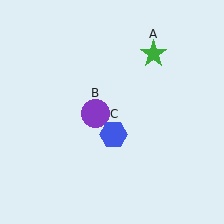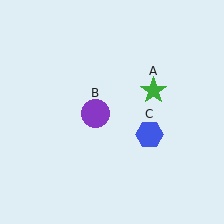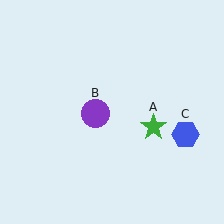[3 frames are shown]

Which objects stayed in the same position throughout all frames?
Purple circle (object B) remained stationary.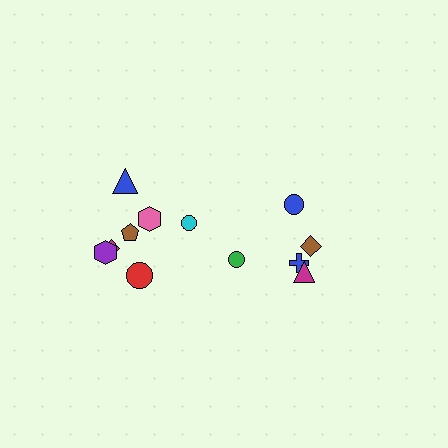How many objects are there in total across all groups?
There are 12 objects.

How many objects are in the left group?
There are 7 objects.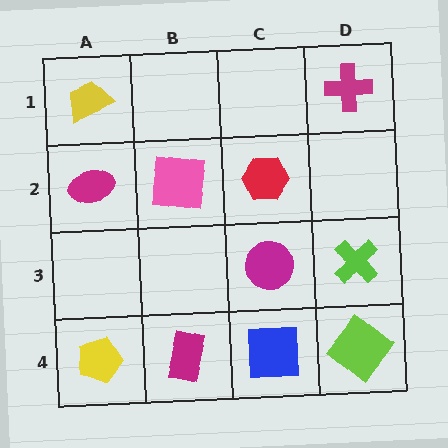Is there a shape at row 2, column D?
No, that cell is empty.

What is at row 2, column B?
A pink square.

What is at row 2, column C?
A red hexagon.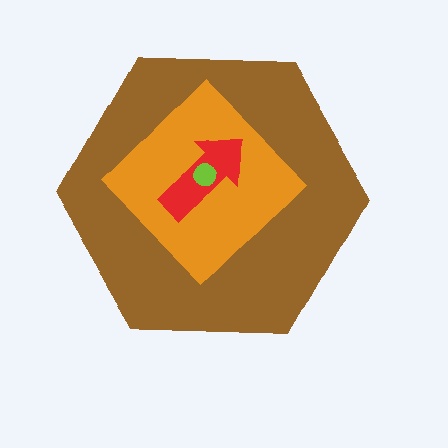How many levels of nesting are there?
4.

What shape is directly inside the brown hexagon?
The orange diamond.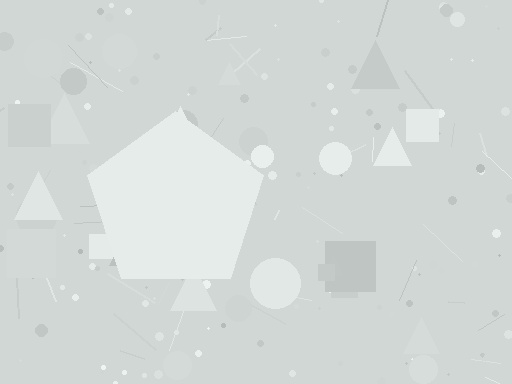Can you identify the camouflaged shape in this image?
The camouflaged shape is a pentagon.